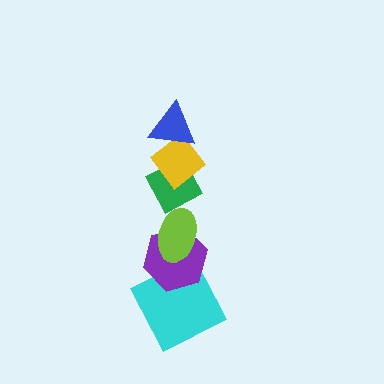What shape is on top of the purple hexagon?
The lime ellipse is on top of the purple hexagon.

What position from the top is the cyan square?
The cyan square is 6th from the top.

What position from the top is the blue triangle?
The blue triangle is 1st from the top.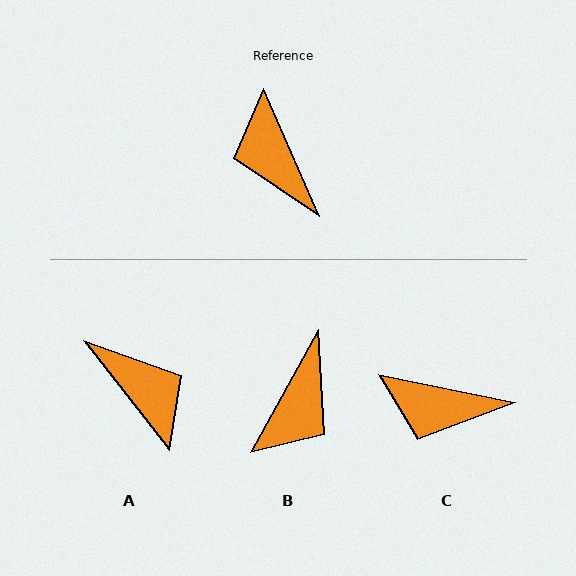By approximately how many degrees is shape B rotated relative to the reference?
Approximately 127 degrees counter-clockwise.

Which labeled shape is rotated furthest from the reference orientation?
A, about 166 degrees away.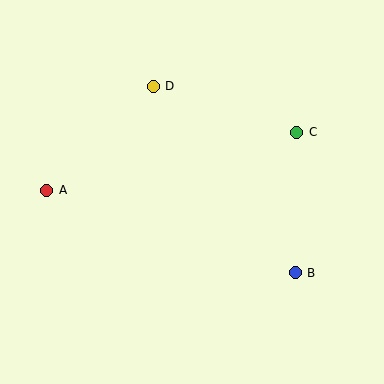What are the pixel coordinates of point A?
Point A is at (47, 190).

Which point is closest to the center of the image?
Point D at (153, 86) is closest to the center.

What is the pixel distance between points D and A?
The distance between D and A is 149 pixels.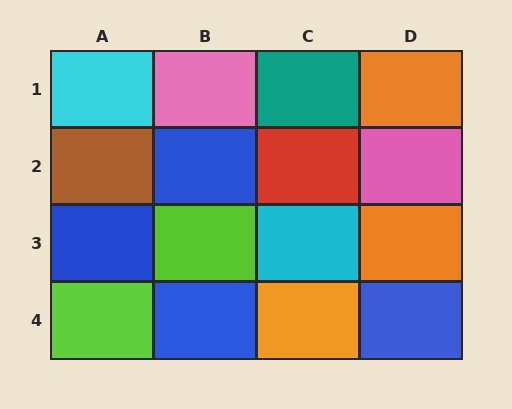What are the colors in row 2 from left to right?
Brown, blue, red, pink.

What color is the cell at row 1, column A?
Cyan.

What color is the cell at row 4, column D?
Blue.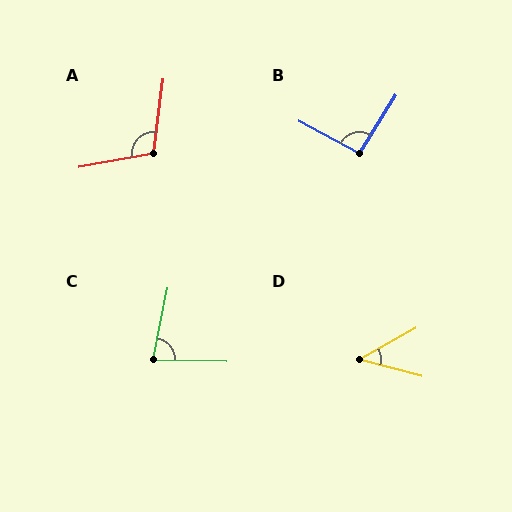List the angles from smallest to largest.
D (44°), C (79°), B (94°), A (108°).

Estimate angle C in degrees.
Approximately 79 degrees.